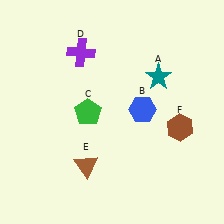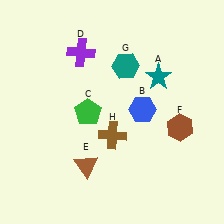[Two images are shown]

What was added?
A teal hexagon (G), a brown cross (H) were added in Image 2.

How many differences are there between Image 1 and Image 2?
There are 2 differences between the two images.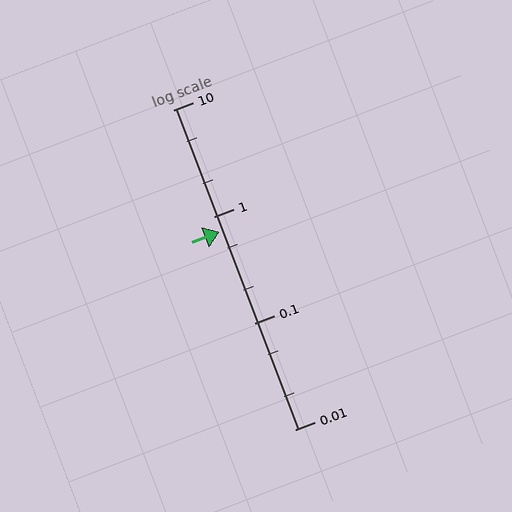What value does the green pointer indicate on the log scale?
The pointer indicates approximately 0.72.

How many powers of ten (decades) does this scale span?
The scale spans 3 decades, from 0.01 to 10.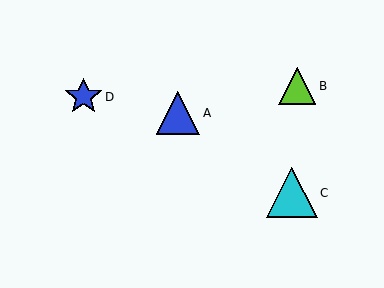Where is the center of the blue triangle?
The center of the blue triangle is at (178, 113).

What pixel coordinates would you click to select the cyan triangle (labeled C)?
Click at (292, 193) to select the cyan triangle C.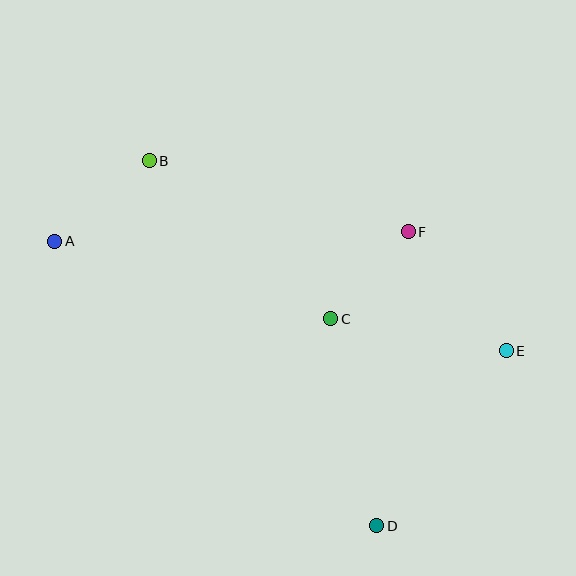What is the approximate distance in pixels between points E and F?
The distance between E and F is approximately 154 pixels.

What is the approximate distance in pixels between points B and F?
The distance between B and F is approximately 268 pixels.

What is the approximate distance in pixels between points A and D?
The distance between A and D is approximately 430 pixels.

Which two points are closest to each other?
Points C and F are closest to each other.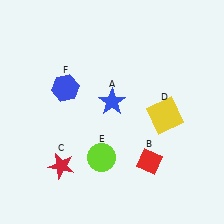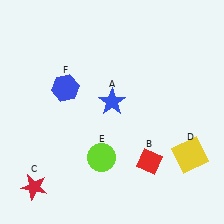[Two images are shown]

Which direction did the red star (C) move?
The red star (C) moved left.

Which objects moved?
The objects that moved are: the red star (C), the yellow square (D).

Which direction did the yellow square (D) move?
The yellow square (D) moved down.